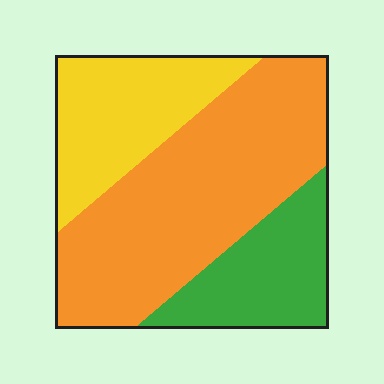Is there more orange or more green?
Orange.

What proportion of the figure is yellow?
Yellow covers around 25% of the figure.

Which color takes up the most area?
Orange, at roughly 55%.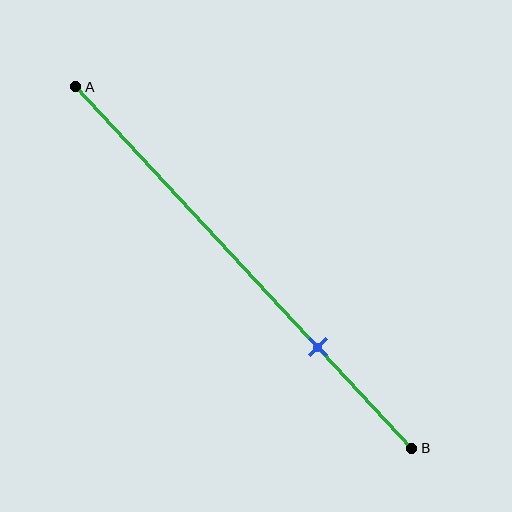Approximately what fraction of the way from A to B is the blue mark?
The blue mark is approximately 70% of the way from A to B.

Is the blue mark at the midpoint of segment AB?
No, the mark is at about 70% from A, not at the 50% midpoint.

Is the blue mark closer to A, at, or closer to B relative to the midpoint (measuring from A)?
The blue mark is closer to point B than the midpoint of segment AB.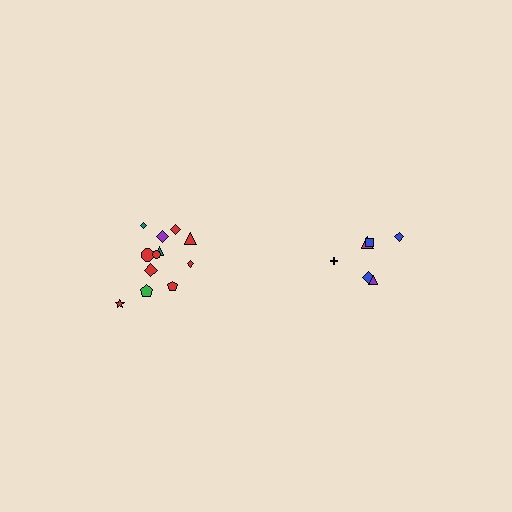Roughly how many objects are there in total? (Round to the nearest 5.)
Roughly 20 objects in total.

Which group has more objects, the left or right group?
The left group.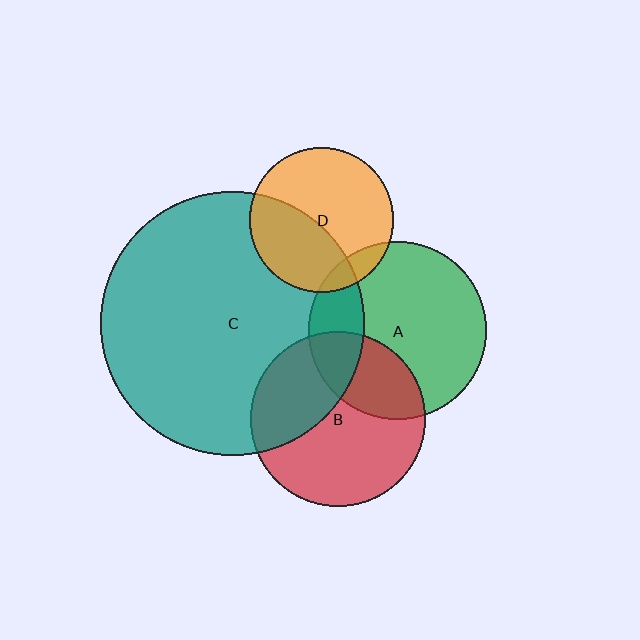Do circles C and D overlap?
Yes.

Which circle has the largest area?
Circle C (teal).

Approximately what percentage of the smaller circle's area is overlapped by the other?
Approximately 40%.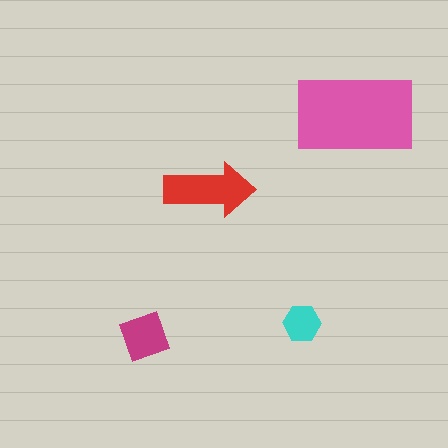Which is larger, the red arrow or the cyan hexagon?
The red arrow.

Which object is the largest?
The pink rectangle.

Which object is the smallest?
The cyan hexagon.